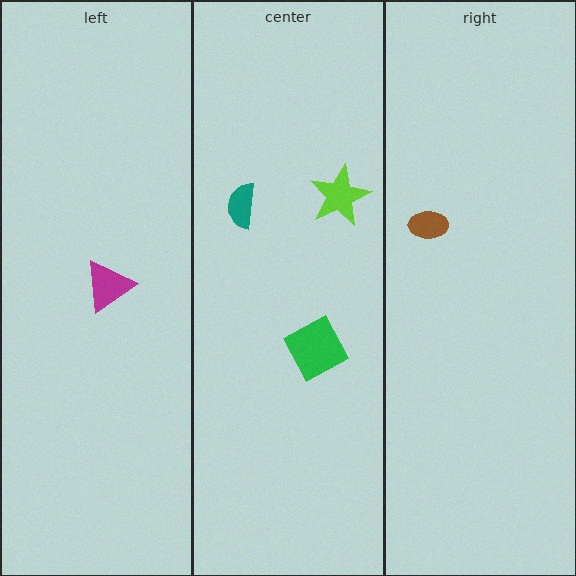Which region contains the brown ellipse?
The right region.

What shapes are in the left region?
The magenta triangle.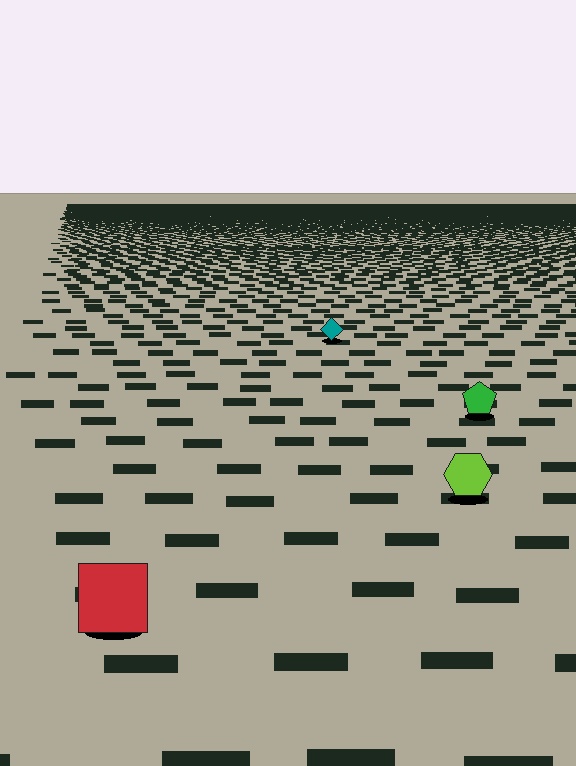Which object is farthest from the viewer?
The teal diamond is farthest from the viewer. It appears smaller and the ground texture around it is denser.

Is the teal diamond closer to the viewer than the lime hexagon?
No. The lime hexagon is closer — you can tell from the texture gradient: the ground texture is coarser near it.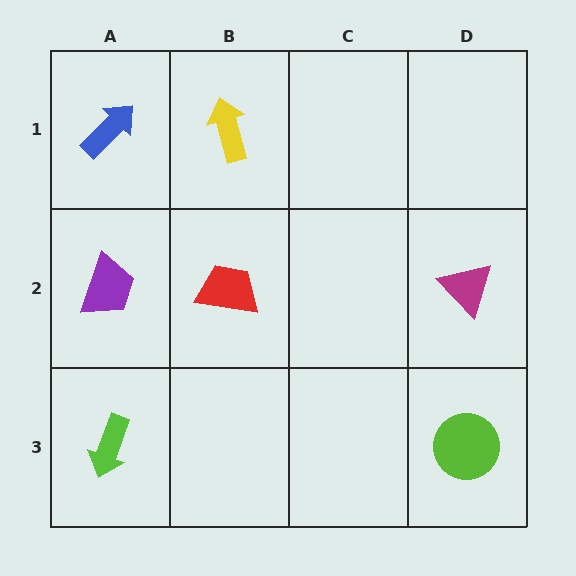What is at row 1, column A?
A blue arrow.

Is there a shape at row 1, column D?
No, that cell is empty.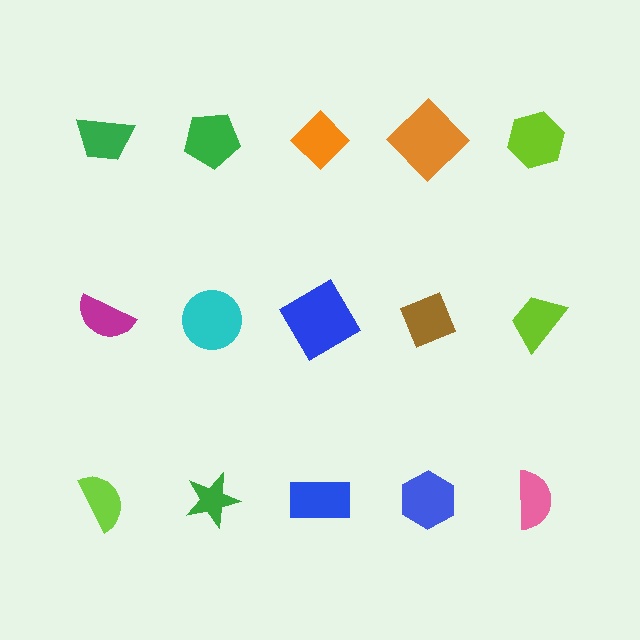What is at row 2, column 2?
A cyan circle.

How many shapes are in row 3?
5 shapes.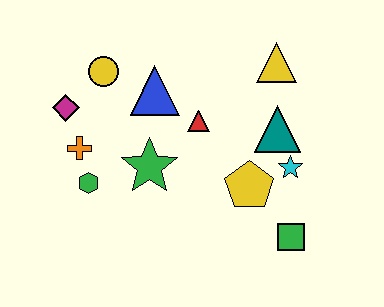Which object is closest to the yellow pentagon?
The cyan star is closest to the yellow pentagon.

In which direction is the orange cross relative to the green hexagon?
The orange cross is above the green hexagon.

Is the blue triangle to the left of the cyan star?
Yes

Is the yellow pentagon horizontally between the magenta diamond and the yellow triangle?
Yes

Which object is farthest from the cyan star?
The magenta diamond is farthest from the cyan star.